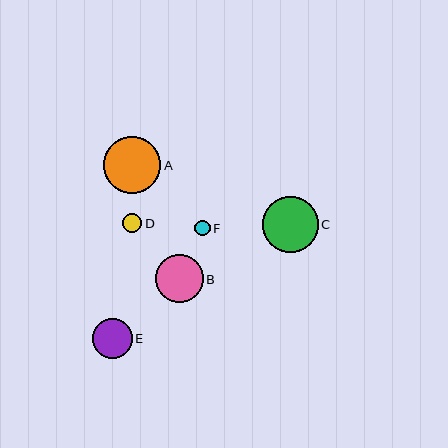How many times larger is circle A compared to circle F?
Circle A is approximately 3.7 times the size of circle F.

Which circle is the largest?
Circle A is the largest with a size of approximately 57 pixels.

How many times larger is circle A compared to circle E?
Circle A is approximately 1.4 times the size of circle E.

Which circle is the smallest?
Circle F is the smallest with a size of approximately 16 pixels.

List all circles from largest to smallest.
From largest to smallest: A, C, B, E, D, F.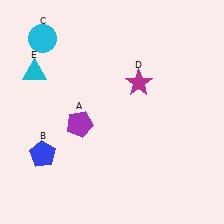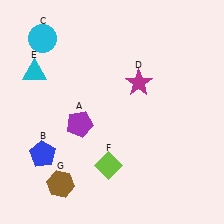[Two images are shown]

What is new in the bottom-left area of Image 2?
A lime diamond (F) was added in the bottom-left area of Image 2.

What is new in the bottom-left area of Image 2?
A brown hexagon (G) was added in the bottom-left area of Image 2.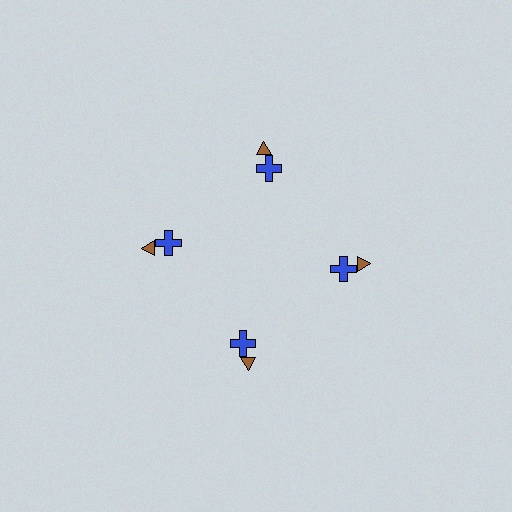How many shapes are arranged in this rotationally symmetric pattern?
There are 8 shapes, arranged in 4 groups of 2.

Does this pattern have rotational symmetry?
Yes, this pattern has 4-fold rotational symmetry. It looks the same after rotating 90 degrees around the center.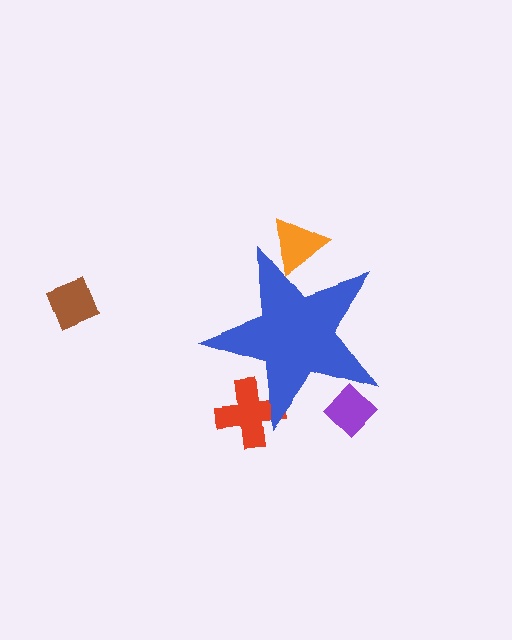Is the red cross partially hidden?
Yes, the red cross is partially hidden behind the blue star.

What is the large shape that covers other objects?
A blue star.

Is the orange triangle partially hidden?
Yes, the orange triangle is partially hidden behind the blue star.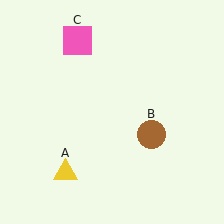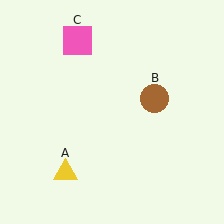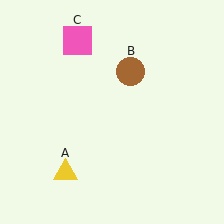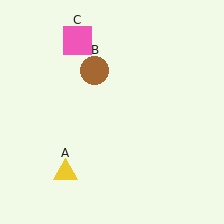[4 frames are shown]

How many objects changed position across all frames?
1 object changed position: brown circle (object B).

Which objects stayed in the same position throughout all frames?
Yellow triangle (object A) and pink square (object C) remained stationary.